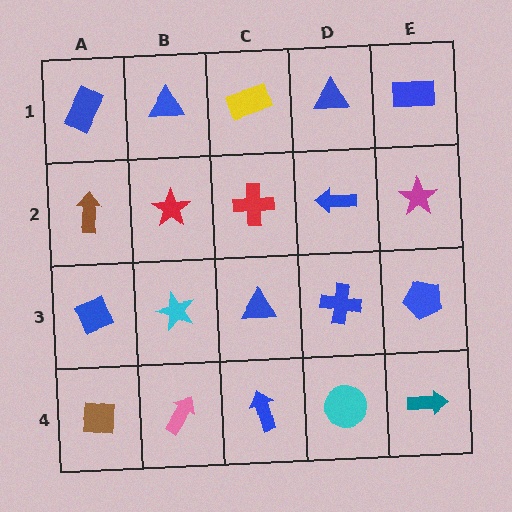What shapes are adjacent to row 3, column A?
A brown arrow (row 2, column A), a brown square (row 4, column A), a cyan star (row 3, column B).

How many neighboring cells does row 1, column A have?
2.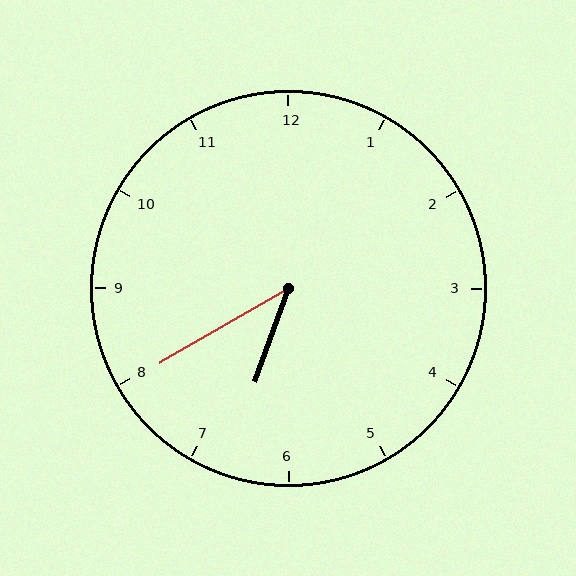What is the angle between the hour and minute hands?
Approximately 40 degrees.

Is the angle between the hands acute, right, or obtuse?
It is acute.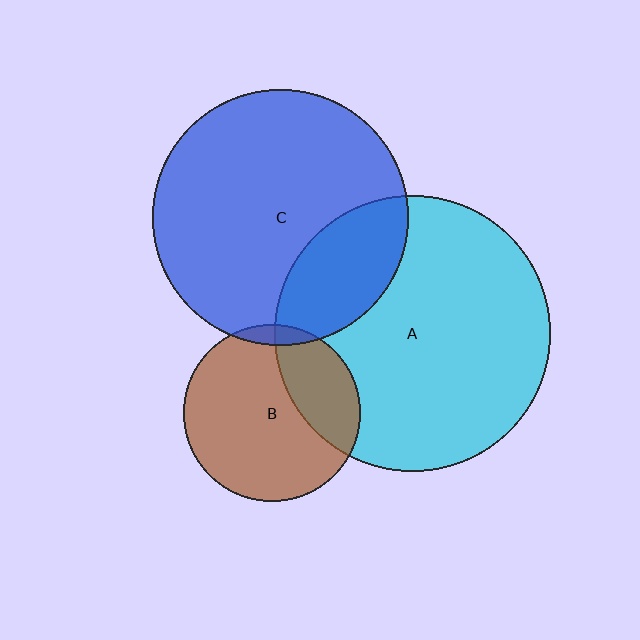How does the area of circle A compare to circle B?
Approximately 2.4 times.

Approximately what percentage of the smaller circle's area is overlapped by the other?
Approximately 5%.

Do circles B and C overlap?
Yes.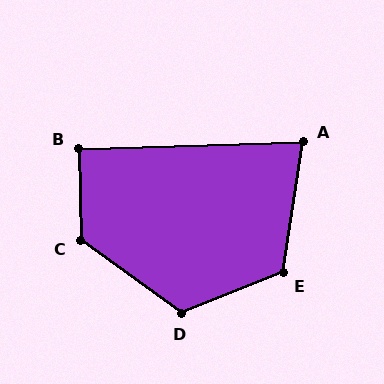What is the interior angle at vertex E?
Approximately 120 degrees (obtuse).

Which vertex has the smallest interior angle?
A, at approximately 80 degrees.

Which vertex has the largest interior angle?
C, at approximately 127 degrees.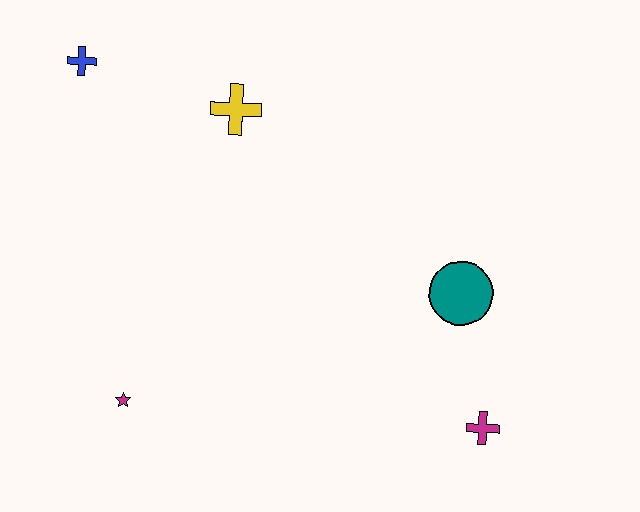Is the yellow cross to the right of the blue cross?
Yes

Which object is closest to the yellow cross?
The blue cross is closest to the yellow cross.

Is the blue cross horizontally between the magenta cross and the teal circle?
No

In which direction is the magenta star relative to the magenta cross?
The magenta star is to the left of the magenta cross.